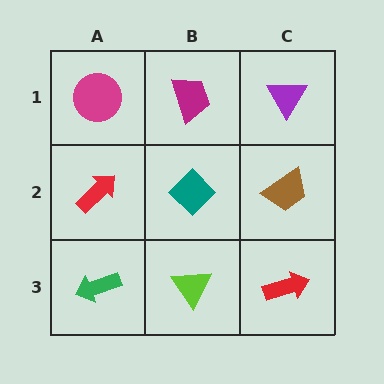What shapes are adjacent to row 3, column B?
A teal diamond (row 2, column B), a green arrow (row 3, column A), a red arrow (row 3, column C).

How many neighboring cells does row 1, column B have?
3.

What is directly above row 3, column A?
A red arrow.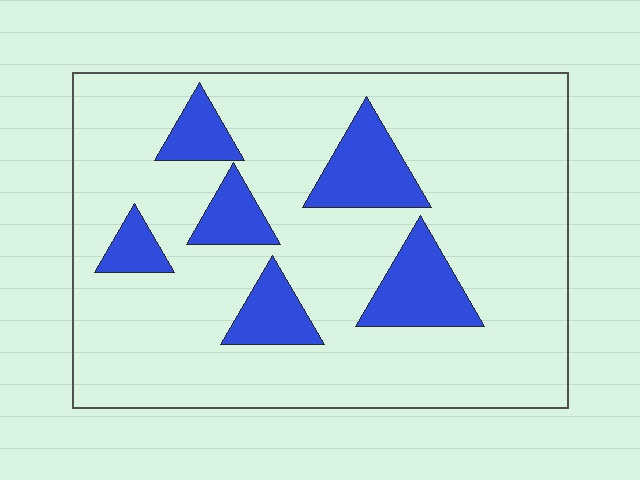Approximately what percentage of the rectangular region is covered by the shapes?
Approximately 20%.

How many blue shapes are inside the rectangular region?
6.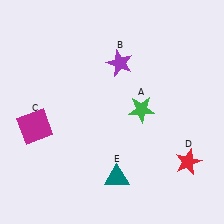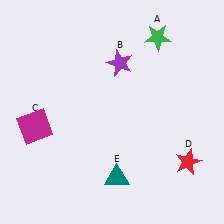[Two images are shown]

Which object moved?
The green star (A) moved up.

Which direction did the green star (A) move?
The green star (A) moved up.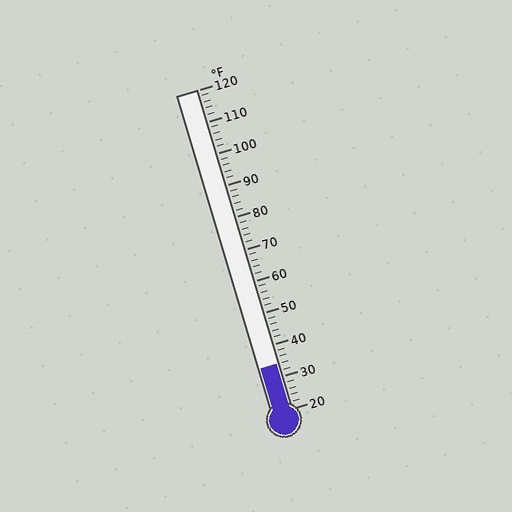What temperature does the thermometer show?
The thermometer shows approximately 34°F.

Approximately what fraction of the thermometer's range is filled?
The thermometer is filled to approximately 15% of its range.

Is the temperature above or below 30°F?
The temperature is above 30°F.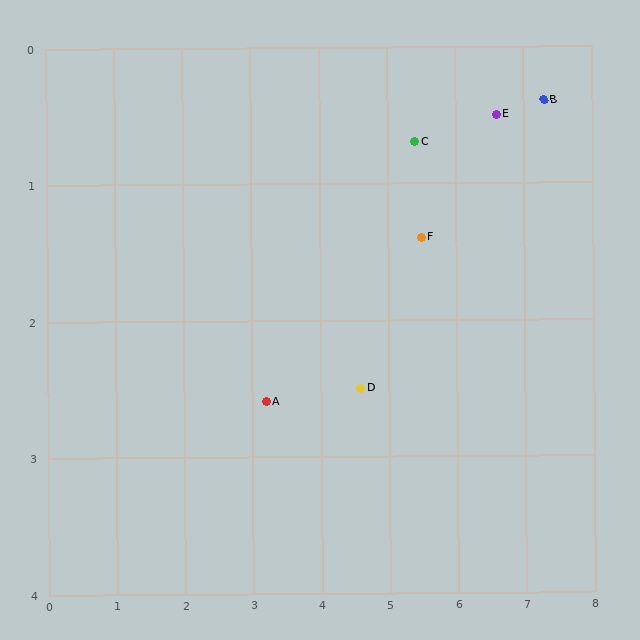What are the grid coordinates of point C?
Point C is at approximately (5.4, 0.7).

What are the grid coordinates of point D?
Point D is at approximately (4.6, 2.5).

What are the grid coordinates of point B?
Point B is at approximately (7.3, 0.4).